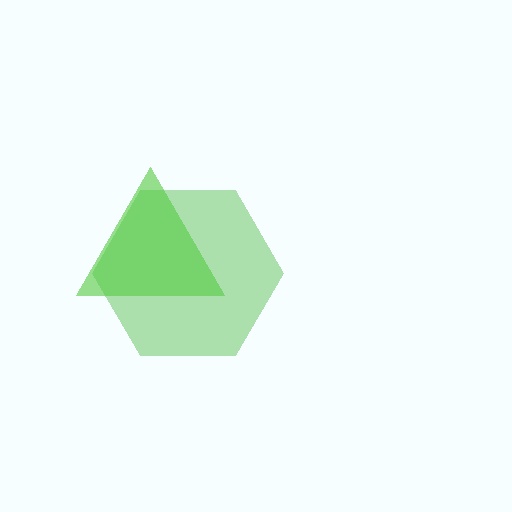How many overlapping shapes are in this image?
There are 2 overlapping shapes in the image.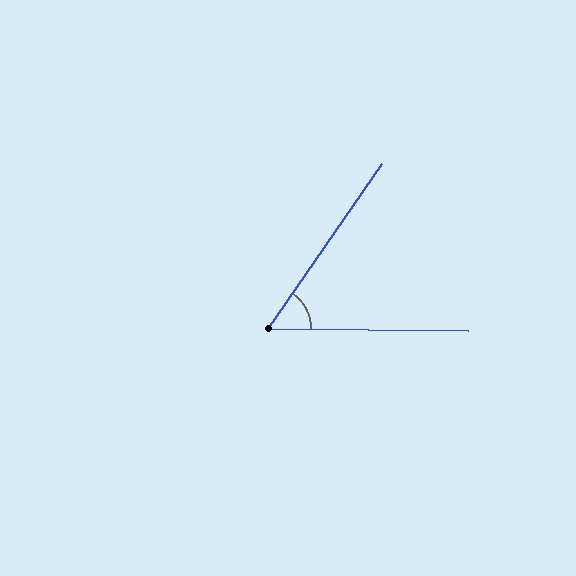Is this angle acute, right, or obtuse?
It is acute.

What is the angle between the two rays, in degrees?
Approximately 56 degrees.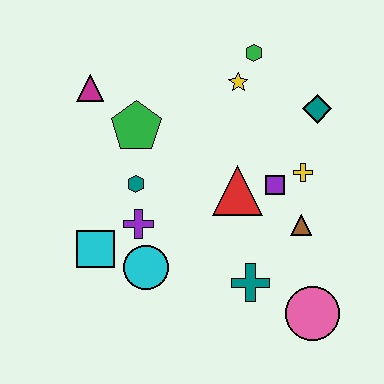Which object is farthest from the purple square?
The magenta triangle is farthest from the purple square.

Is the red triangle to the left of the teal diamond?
Yes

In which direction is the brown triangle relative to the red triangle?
The brown triangle is to the right of the red triangle.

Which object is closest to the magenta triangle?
The green pentagon is closest to the magenta triangle.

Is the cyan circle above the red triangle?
No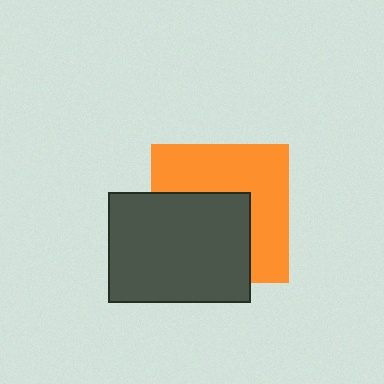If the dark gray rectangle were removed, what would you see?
You would see the complete orange square.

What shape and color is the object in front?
The object in front is a dark gray rectangle.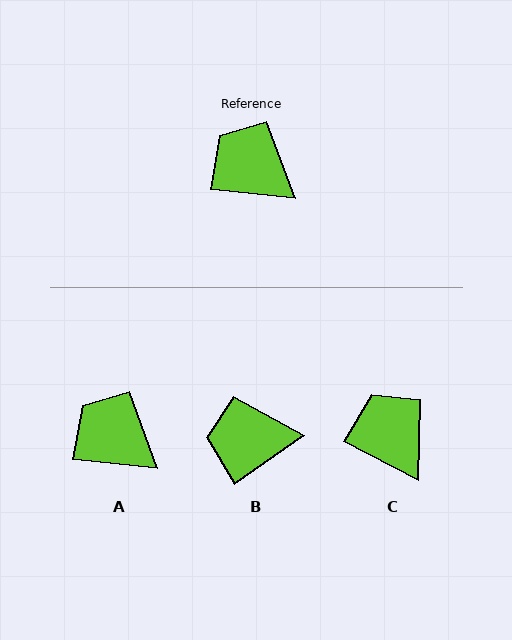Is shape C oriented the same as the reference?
No, it is off by about 22 degrees.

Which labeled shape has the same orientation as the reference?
A.